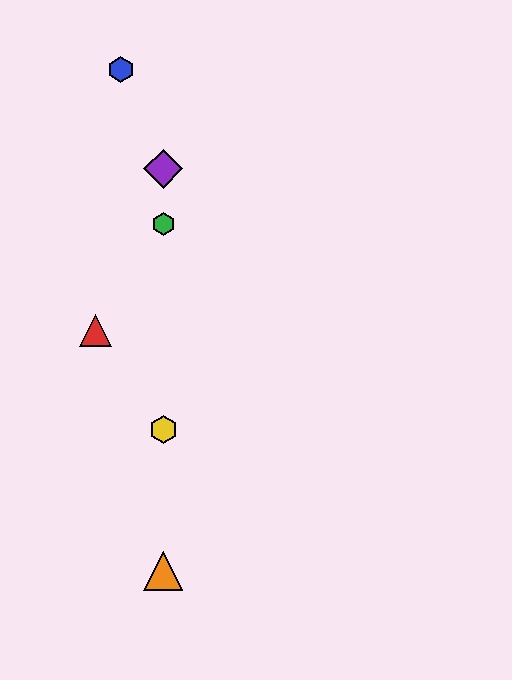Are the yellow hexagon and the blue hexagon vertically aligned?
No, the yellow hexagon is at x≈163 and the blue hexagon is at x≈121.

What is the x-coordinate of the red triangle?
The red triangle is at x≈96.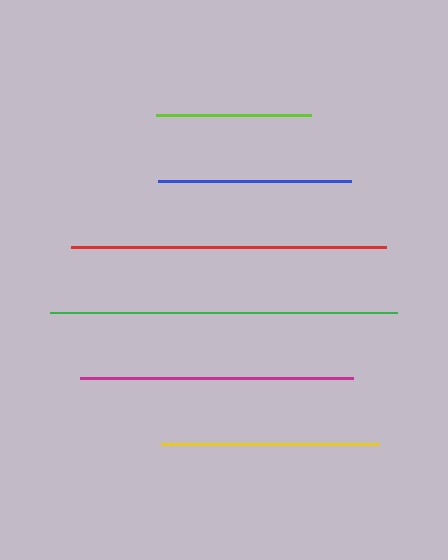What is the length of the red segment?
The red segment is approximately 316 pixels long.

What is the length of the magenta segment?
The magenta segment is approximately 273 pixels long.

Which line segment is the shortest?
The lime line is the shortest at approximately 156 pixels.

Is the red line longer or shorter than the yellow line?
The red line is longer than the yellow line.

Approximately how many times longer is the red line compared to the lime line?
The red line is approximately 2.0 times the length of the lime line.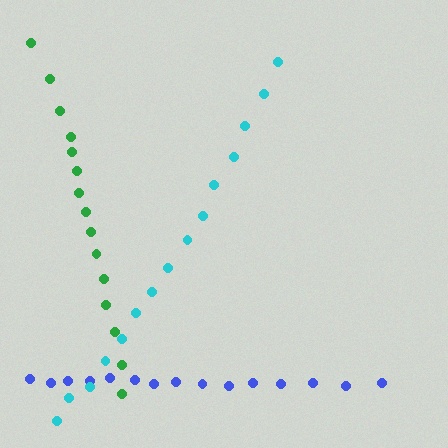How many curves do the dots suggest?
There are 3 distinct paths.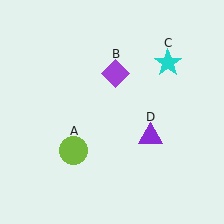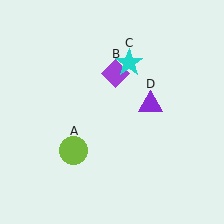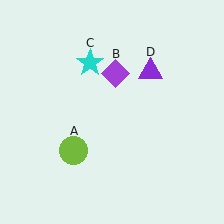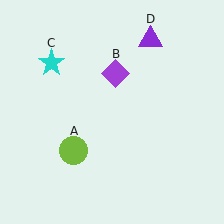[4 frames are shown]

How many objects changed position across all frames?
2 objects changed position: cyan star (object C), purple triangle (object D).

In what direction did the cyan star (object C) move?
The cyan star (object C) moved left.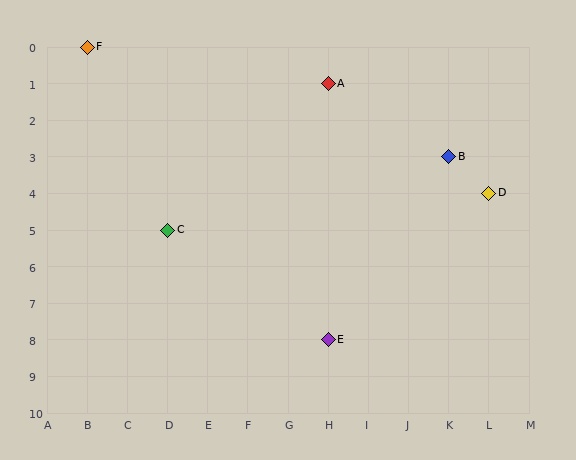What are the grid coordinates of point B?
Point B is at grid coordinates (K, 3).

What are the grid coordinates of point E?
Point E is at grid coordinates (H, 8).